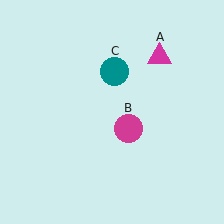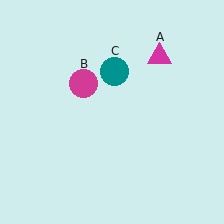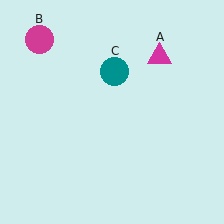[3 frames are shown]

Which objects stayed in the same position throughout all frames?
Magenta triangle (object A) and teal circle (object C) remained stationary.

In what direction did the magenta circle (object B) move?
The magenta circle (object B) moved up and to the left.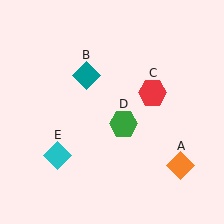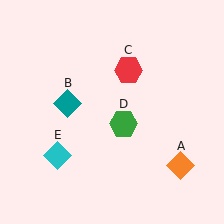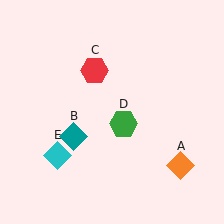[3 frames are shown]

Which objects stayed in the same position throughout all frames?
Orange diamond (object A) and green hexagon (object D) and cyan diamond (object E) remained stationary.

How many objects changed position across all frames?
2 objects changed position: teal diamond (object B), red hexagon (object C).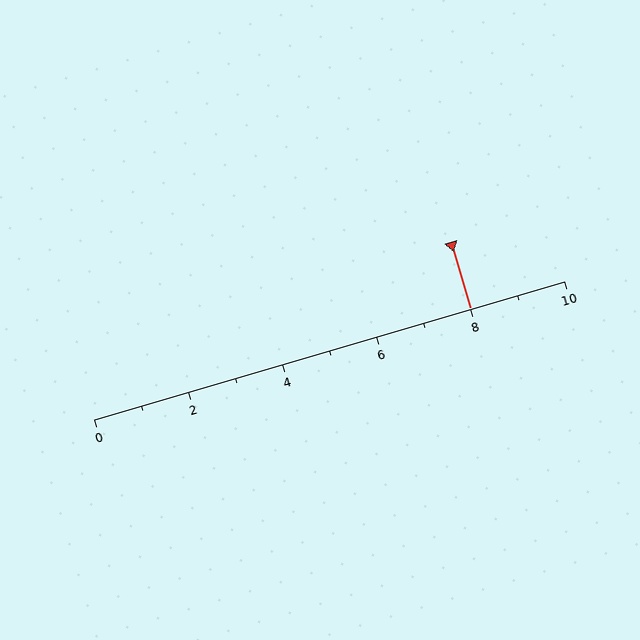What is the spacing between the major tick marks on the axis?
The major ticks are spaced 2 apart.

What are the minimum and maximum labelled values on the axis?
The axis runs from 0 to 10.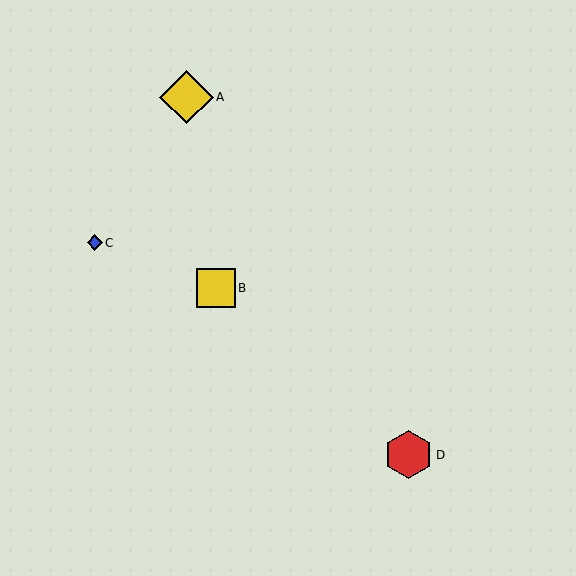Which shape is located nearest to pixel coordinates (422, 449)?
The red hexagon (labeled D) at (409, 455) is nearest to that location.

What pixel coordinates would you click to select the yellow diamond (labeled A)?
Click at (187, 97) to select the yellow diamond A.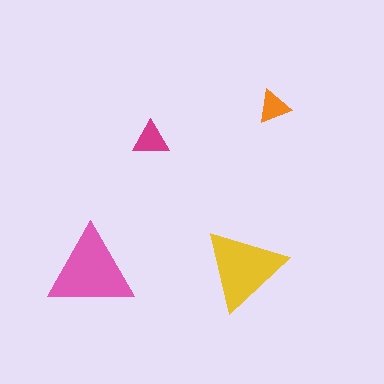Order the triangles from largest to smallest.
the pink one, the yellow one, the magenta one, the orange one.